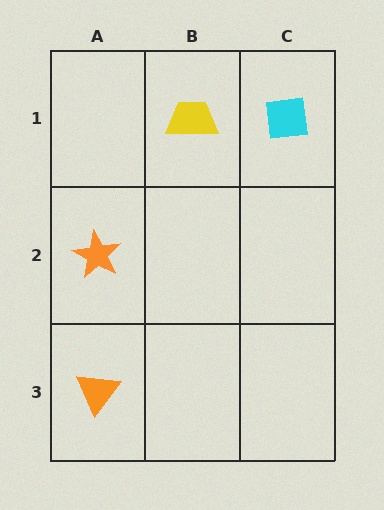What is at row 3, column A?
An orange triangle.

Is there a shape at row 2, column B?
No, that cell is empty.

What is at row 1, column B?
A yellow trapezoid.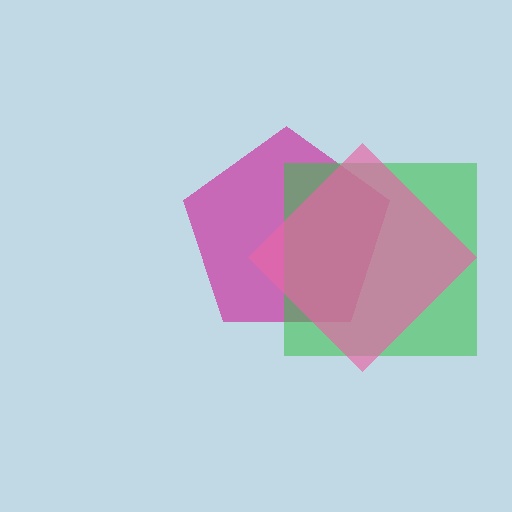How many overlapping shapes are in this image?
There are 3 overlapping shapes in the image.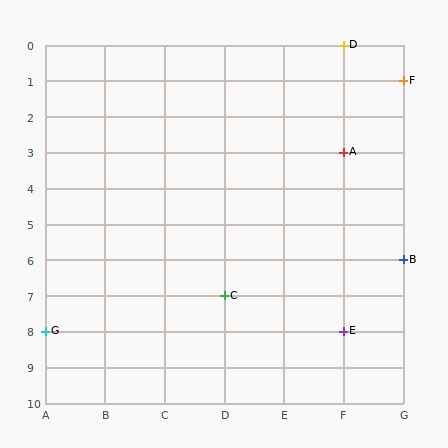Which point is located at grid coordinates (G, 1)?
Point F is at (G, 1).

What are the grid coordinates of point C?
Point C is at grid coordinates (D, 7).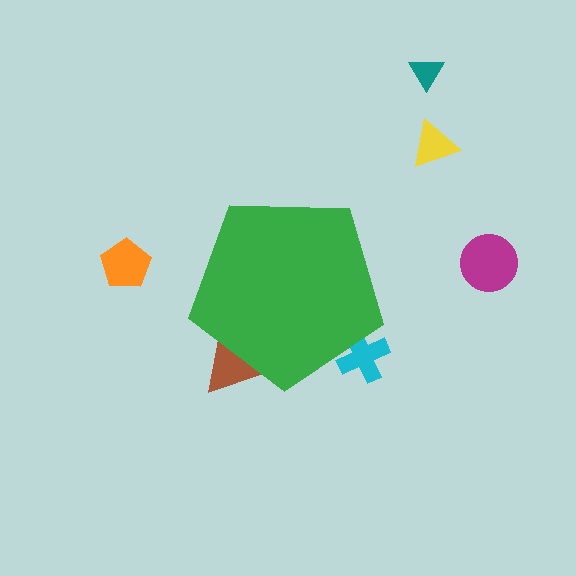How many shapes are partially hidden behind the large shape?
2 shapes are partially hidden.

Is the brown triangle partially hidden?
Yes, the brown triangle is partially hidden behind the green pentagon.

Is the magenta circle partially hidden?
No, the magenta circle is fully visible.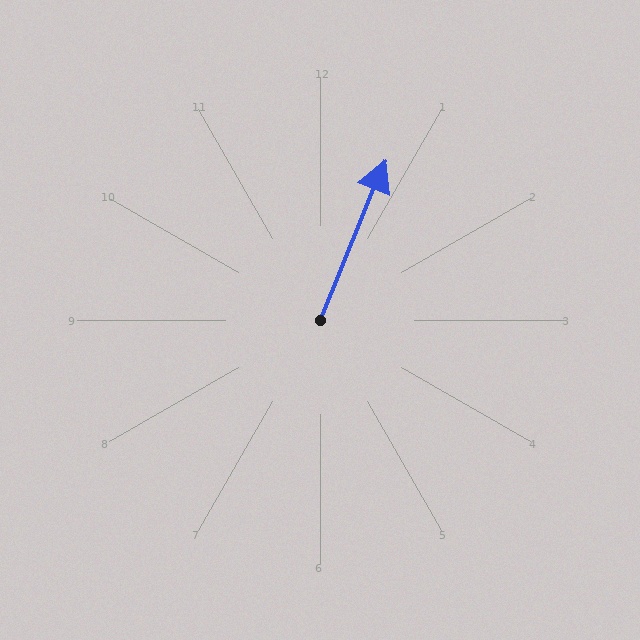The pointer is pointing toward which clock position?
Roughly 1 o'clock.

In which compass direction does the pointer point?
North.